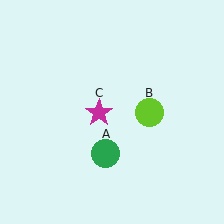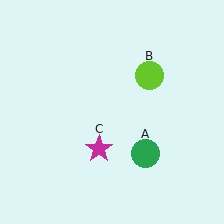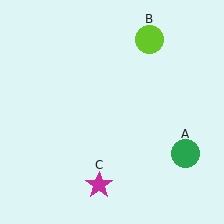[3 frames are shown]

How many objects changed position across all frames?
3 objects changed position: green circle (object A), lime circle (object B), magenta star (object C).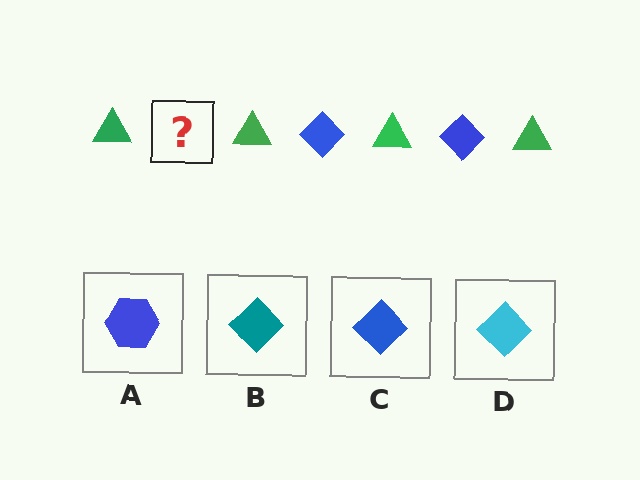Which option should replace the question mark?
Option C.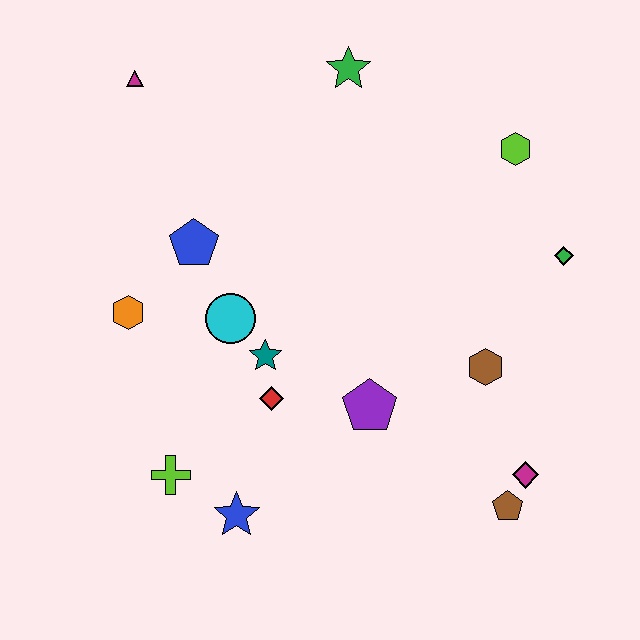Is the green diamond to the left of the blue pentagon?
No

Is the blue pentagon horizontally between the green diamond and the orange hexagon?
Yes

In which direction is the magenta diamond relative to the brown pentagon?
The magenta diamond is above the brown pentagon.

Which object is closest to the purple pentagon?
The red diamond is closest to the purple pentagon.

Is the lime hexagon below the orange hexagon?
No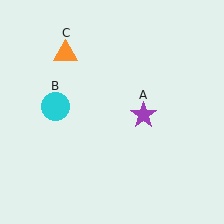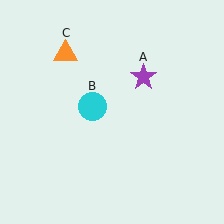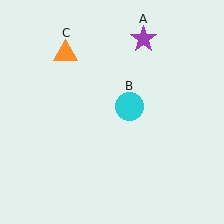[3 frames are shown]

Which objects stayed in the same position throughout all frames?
Orange triangle (object C) remained stationary.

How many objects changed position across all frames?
2 objects changed position: purple star (object A), cyan circle (object B).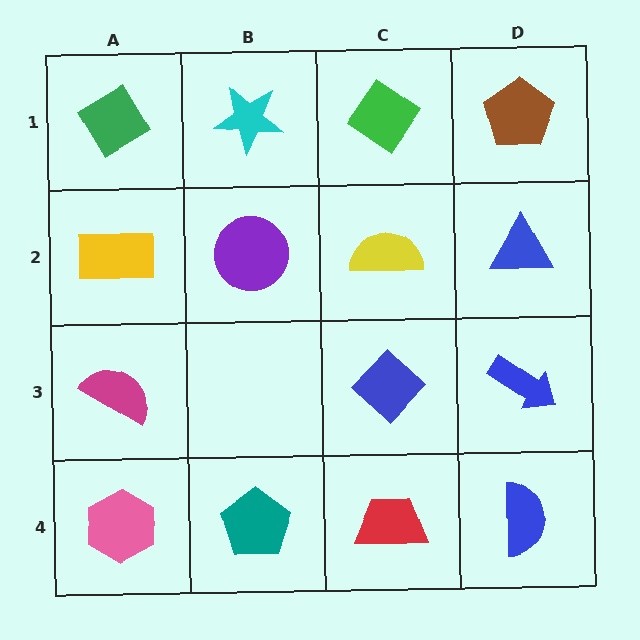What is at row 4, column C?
A red trapezoid.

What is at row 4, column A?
A pink hexagon.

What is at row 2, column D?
A blue triangle.